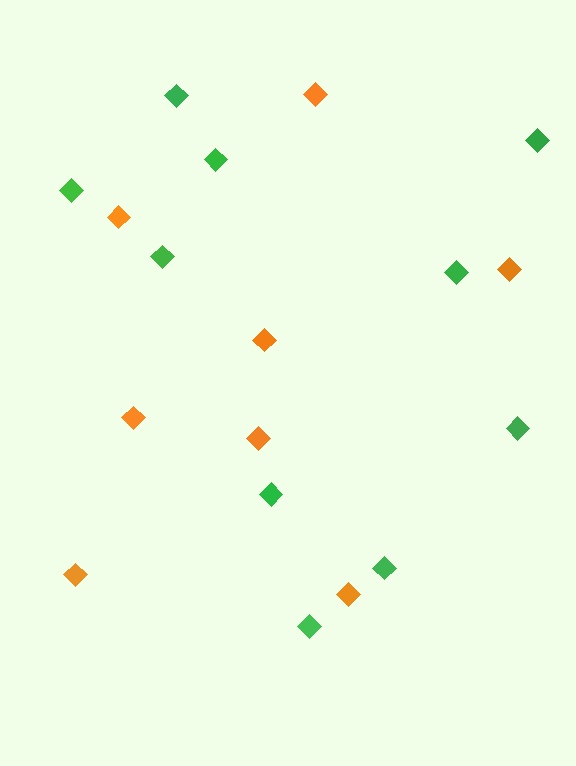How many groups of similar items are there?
There are 2 groups: one group of orange diamonds (8) and one group of green diamonds (10).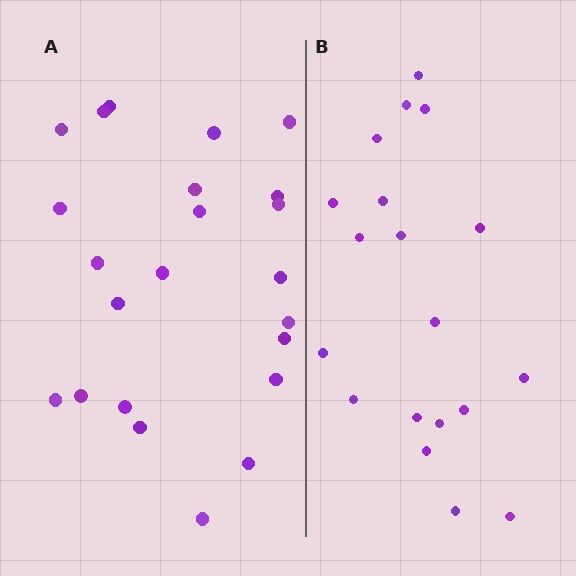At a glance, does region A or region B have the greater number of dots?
Region A (the left region) has more dots.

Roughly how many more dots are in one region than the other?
Region A has about 4 more dots than region B.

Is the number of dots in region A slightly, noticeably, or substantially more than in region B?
Region A has only slightly more — the two regions are fairly close. The ratio is roughly 1.2 to 1.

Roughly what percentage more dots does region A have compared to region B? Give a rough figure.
About 20% more.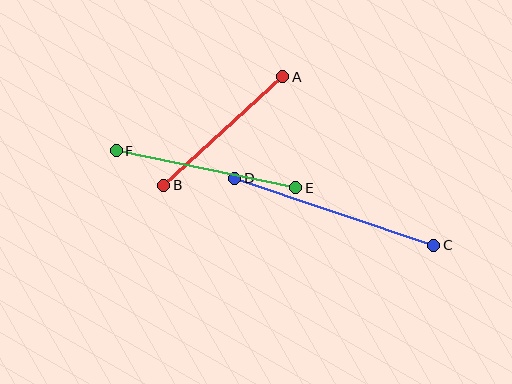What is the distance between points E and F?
The distance is approximately 183 pixels.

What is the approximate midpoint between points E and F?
The midpoint is at approximately (206, 169) pixels.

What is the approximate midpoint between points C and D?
The midpoint is at approximately (334, 212) pixels.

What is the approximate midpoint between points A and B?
The midpoint is at approximately (223, 131) pixels.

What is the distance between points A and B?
The distance is approximately 161 pixels.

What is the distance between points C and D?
The distance is approximately 210 pixels.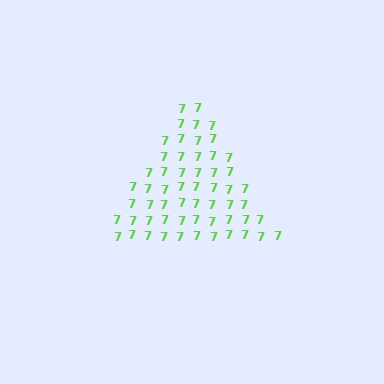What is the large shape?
The large shape is a triangle.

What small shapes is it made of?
It is made of small digit 7's.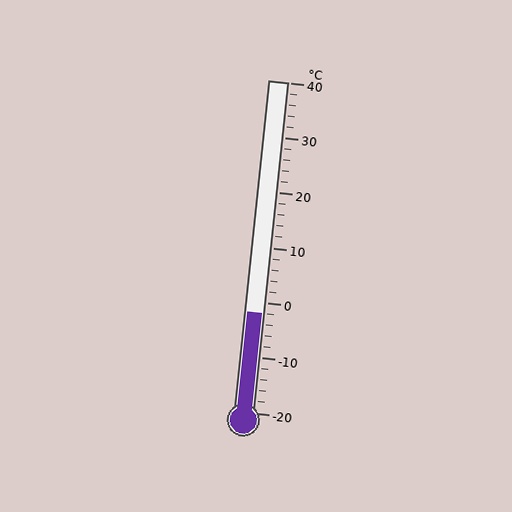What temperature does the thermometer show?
The thermometer shows approximately -2°C.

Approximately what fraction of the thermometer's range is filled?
The thermometer is filled to approximately 30% of its range.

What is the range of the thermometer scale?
The thermometer scale ranges from -20°C to 40°C.